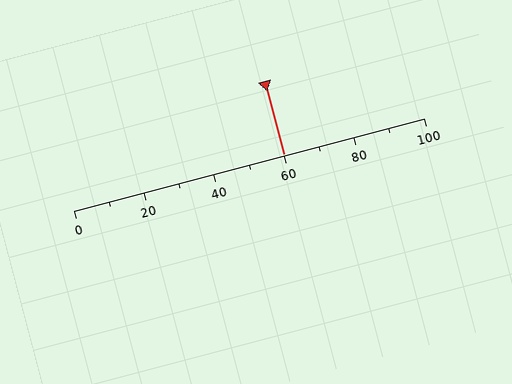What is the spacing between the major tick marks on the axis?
The major ticks are spaced 20 apart.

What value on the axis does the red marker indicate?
The marker indicates approximately 60.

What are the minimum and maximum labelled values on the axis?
The axis runs from 0 to 100.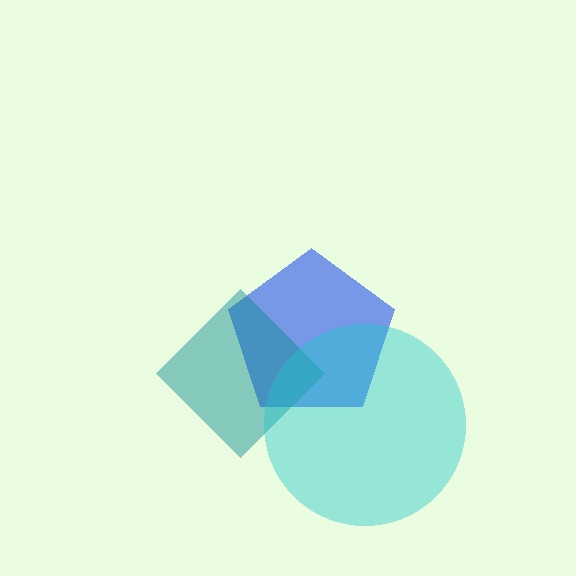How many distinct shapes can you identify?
There are 3 distinct shapes: a blue pentagon, a teal diamond, a cyan circle.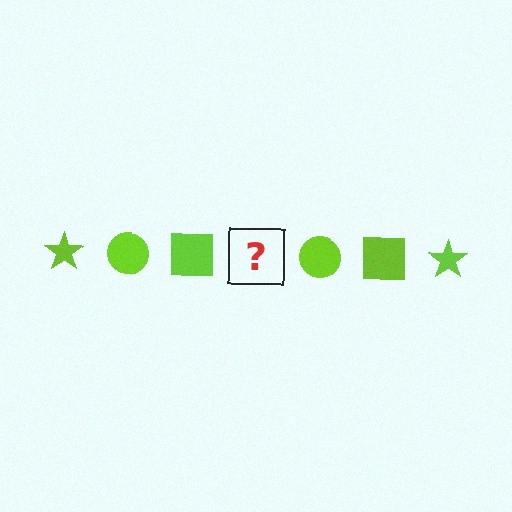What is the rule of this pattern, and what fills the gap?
The rule is that the pattern cycles through star, circle, square shapes in lime. The gap should be filled with a lime star.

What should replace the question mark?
The question mark should be replaced with a lime star.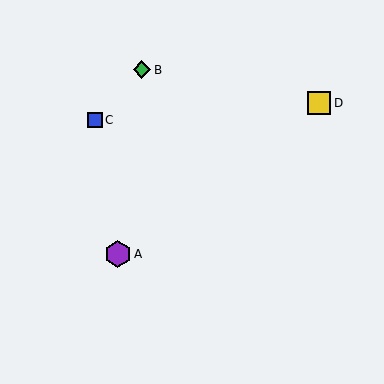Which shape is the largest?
The purple hexagon (labeled A) is the largest.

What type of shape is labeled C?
Shape C is a blue square.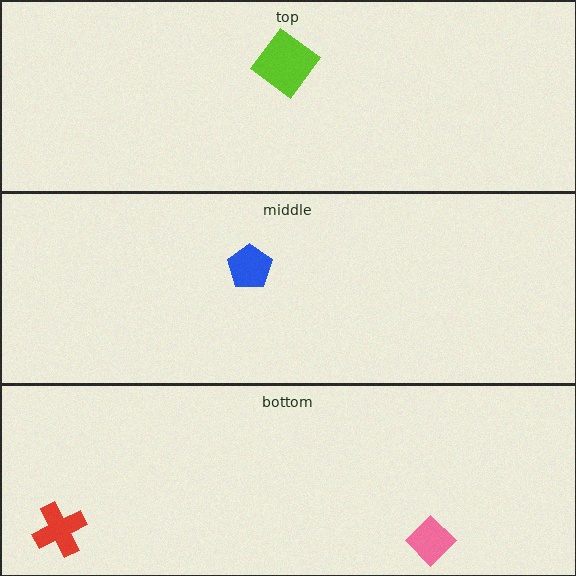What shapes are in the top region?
The lime diamond.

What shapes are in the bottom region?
The pink diamond, the red cross.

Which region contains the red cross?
The bottom region.